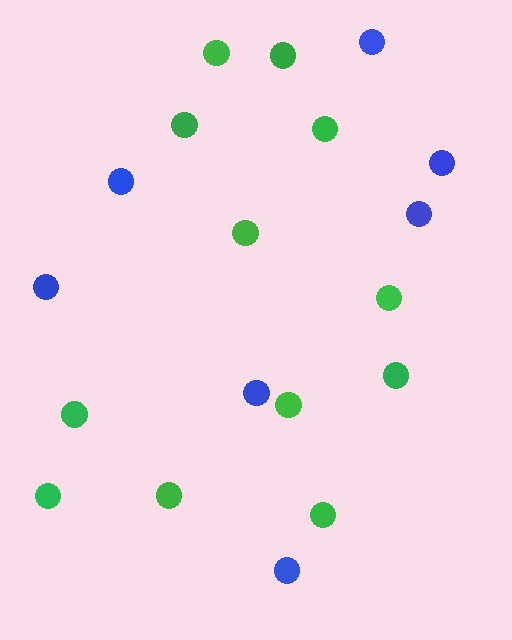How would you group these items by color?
There are 2 groups: one group of green circles (12) and one group of blue circles (7).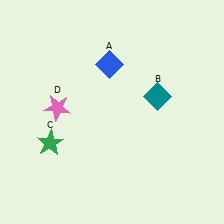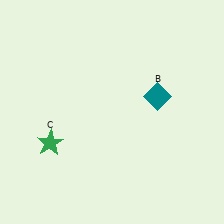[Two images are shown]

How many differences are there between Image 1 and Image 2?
There are 2 differences between the two images.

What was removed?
The blue diamond (A), the pink star (D) were removed in Image 2.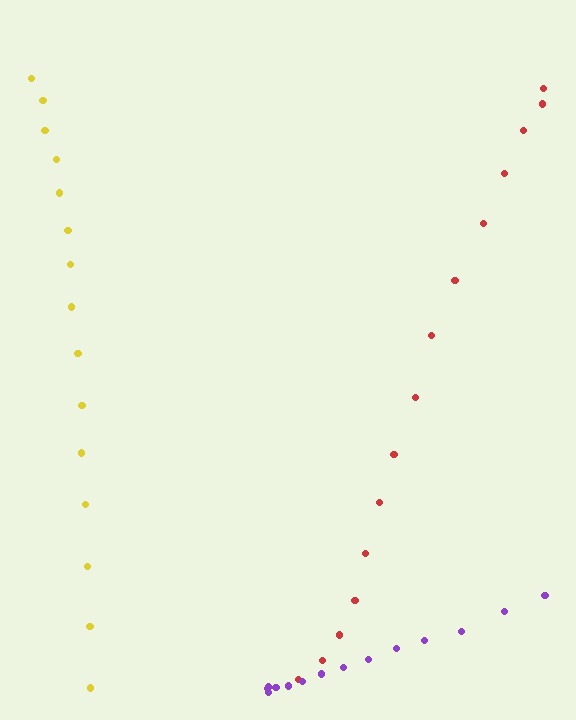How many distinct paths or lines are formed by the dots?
There are 3 distinct paths.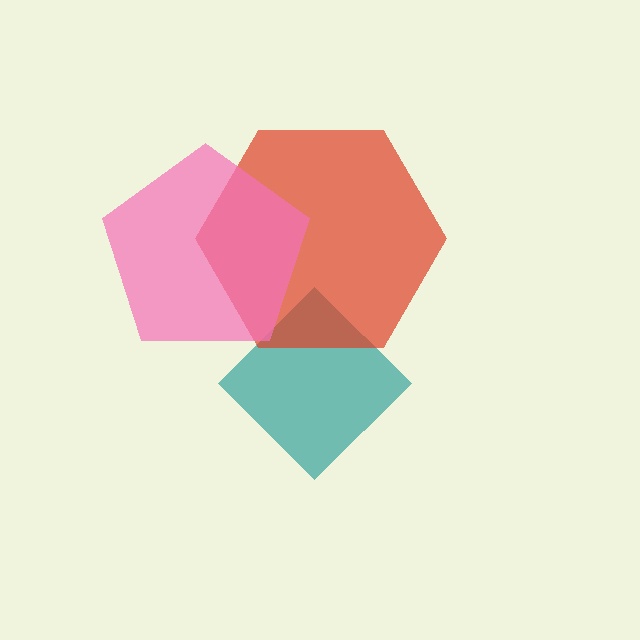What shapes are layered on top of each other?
The layered shapes are: a teal diamond, a red hexagon, a pink pentagon.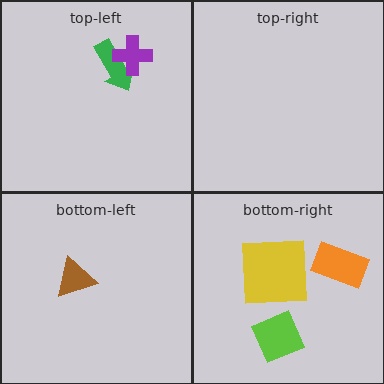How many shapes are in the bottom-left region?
1.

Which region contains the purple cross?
The top-left region.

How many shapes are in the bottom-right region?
3.